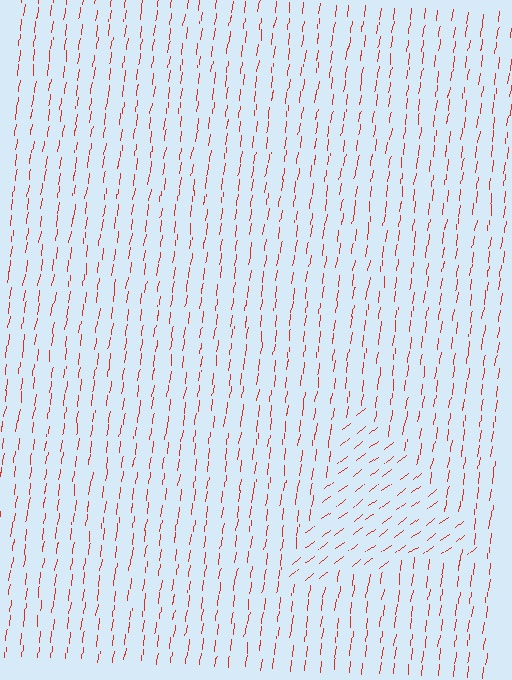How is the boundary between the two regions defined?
The boundary is defined purely by a change in line orientation (approximately 45 degrees difference). All lines are the same color and thickness.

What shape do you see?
I see a triangle.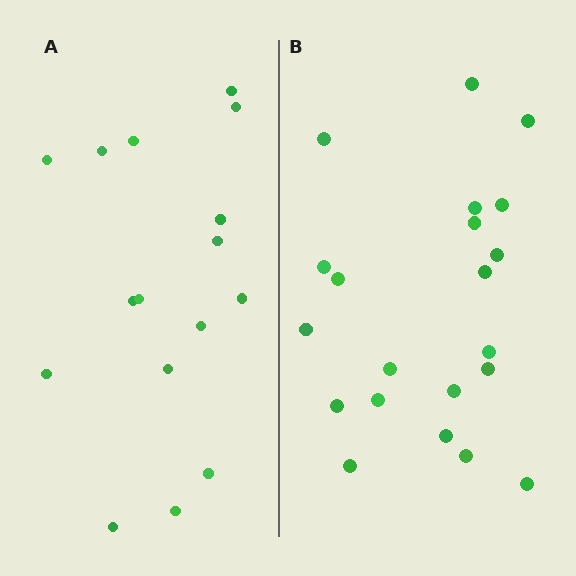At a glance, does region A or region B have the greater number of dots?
Region B (the right region) has more dots.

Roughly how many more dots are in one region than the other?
Region B has about 5 more dots than region A.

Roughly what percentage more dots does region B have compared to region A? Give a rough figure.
About 30% more.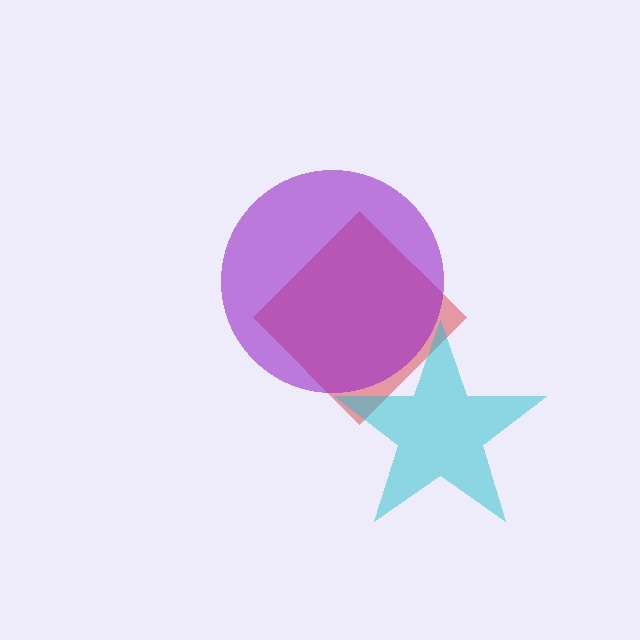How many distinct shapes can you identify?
There are 3 distinct shapes: a red diamond, a cyan star, a purple circle.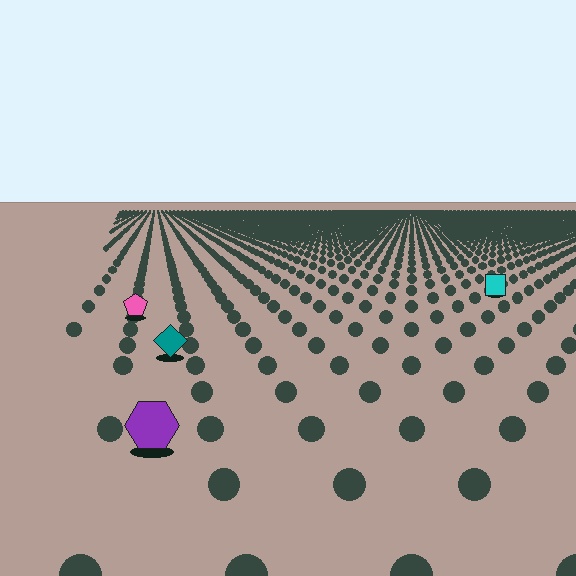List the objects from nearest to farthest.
From nearest to farthest: the purple hexagon, the teal diamond, the pink pentagon, the cyan square.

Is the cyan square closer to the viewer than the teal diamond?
No. The teal diamond is closer — you can tell from the texture gradient: the ground texture is coarser near it.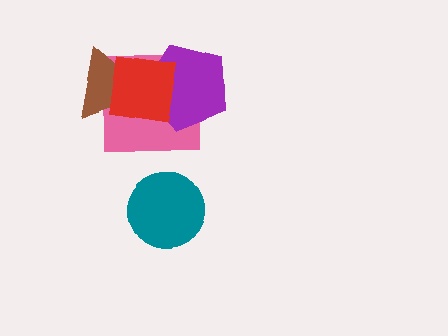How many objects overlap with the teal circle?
0 objects overlap with the teal circle.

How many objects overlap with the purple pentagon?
3 objects overlap with the purple pentagon.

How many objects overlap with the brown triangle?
3 objects overlap with the brown triangle.